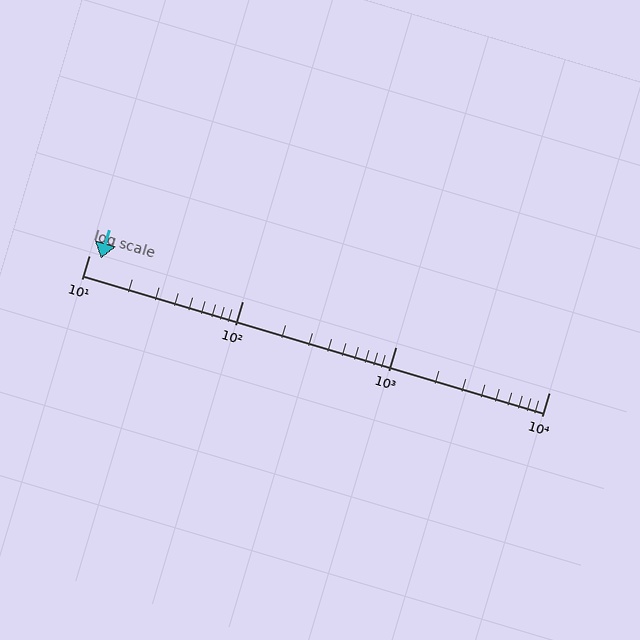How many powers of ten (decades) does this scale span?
The scale spans 3 decades, from 10 to 10000.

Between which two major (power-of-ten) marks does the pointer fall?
The pointer is between 10 and 100.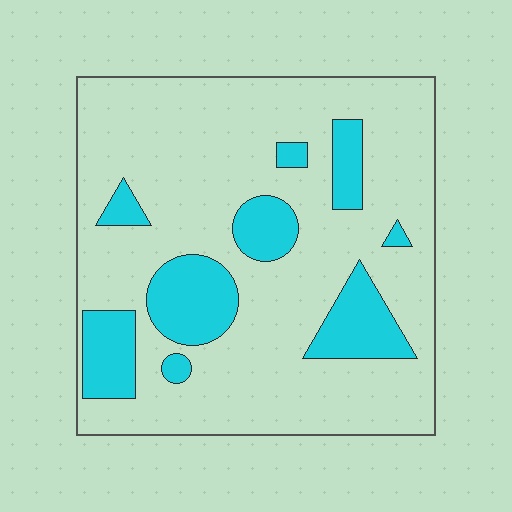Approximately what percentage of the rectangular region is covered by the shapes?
Approximately 20%.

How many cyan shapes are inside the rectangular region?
9.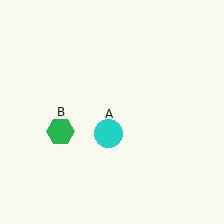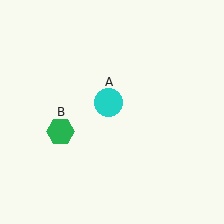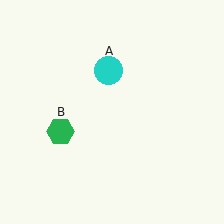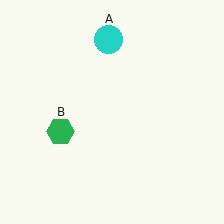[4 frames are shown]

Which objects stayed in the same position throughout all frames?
Green hexagon (object B) remained stationary.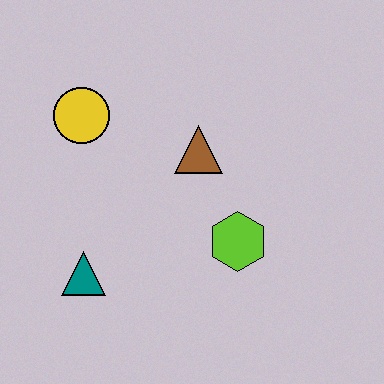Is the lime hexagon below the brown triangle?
Yes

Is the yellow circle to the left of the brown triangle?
Yes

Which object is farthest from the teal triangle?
The brown triangle is farthest from the teal triangle.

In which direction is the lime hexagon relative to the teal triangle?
The lime hexagon is to the right of the teal triangle.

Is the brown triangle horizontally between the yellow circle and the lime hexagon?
Yes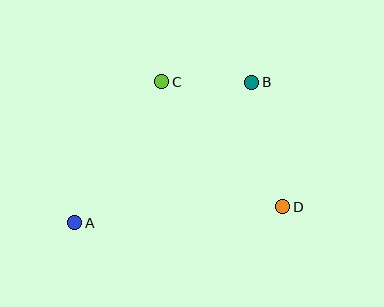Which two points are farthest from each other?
Points A and B are farthest from each other.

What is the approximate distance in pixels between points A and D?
The distance between A and D is approximately 209 pixels.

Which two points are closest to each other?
Points B and C are closest to each other.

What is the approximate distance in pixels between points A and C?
The distance between A and C is approximately 166 pixels.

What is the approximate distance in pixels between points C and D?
The distance between C and D is approximately 174 pixels.